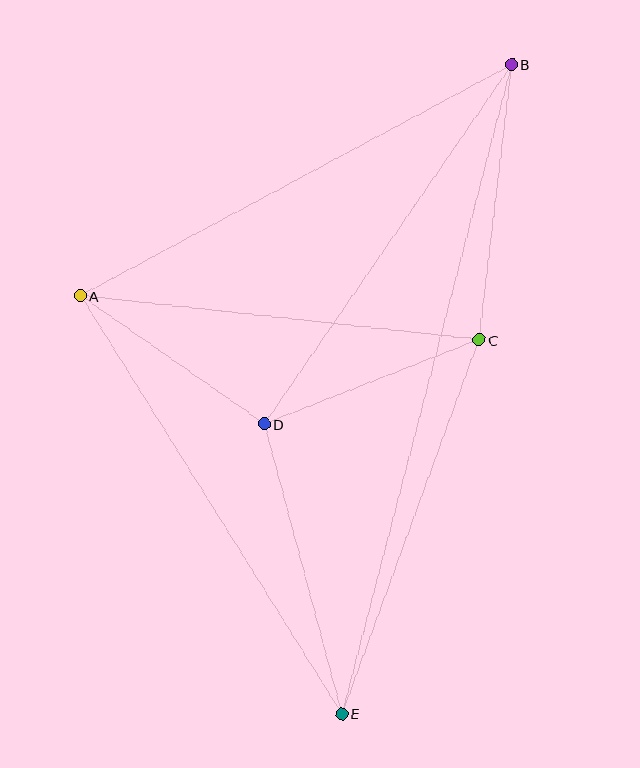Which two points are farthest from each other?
Points B and E are farthest from each other.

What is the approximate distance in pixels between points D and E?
The distance between D and E is approximately 300 pixels.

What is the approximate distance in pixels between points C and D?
The distance between C and D is approximately 231 pixels.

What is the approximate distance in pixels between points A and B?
The distance between A and B is approximately 489 pixels.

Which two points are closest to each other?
Points A and D are closest to each other.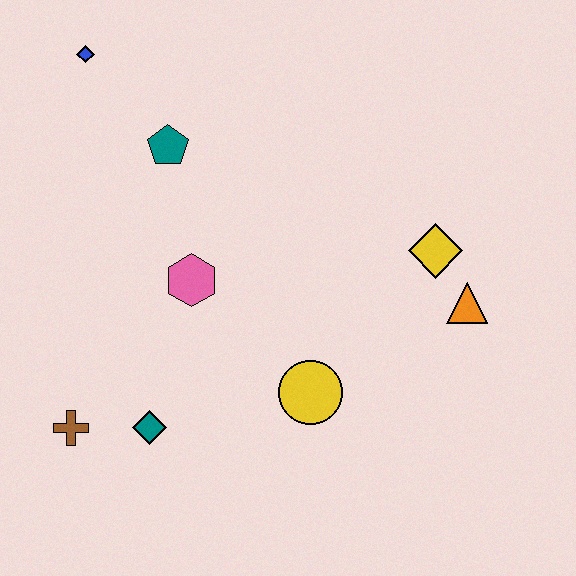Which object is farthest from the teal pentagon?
The orange triangle is farthest from the teal pentagon.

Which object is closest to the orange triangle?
The yellow diamond is closest to the orange triangle.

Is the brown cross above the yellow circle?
No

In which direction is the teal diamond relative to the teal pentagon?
The teal diamond is below the teal pentagon.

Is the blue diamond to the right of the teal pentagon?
No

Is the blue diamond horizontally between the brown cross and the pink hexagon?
Yes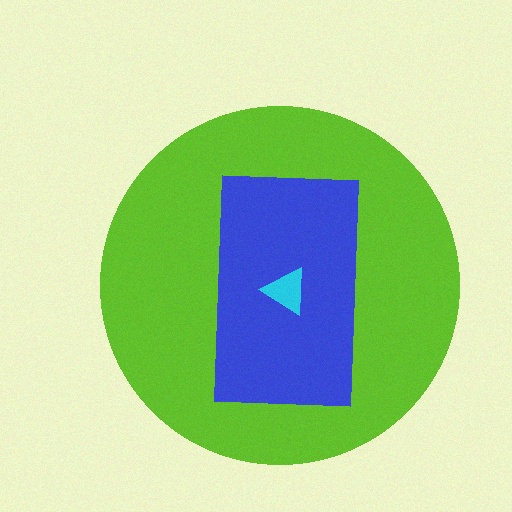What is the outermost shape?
The lime circle.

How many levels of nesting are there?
3.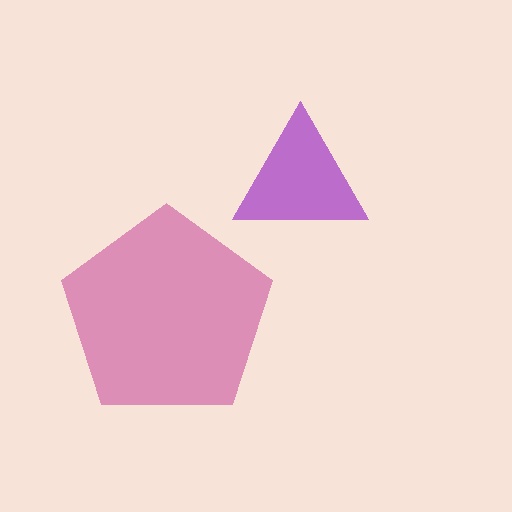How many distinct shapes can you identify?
There are 2 distinct shapes: a magenta pentagon, a purple triangle.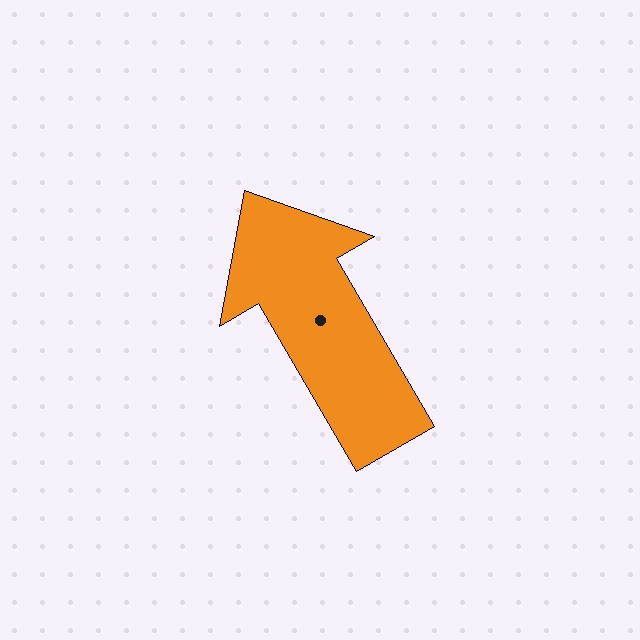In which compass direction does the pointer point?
Northwest.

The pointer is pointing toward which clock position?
Roughly 11 o'clock.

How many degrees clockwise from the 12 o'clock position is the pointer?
Approximately 330 degrees.